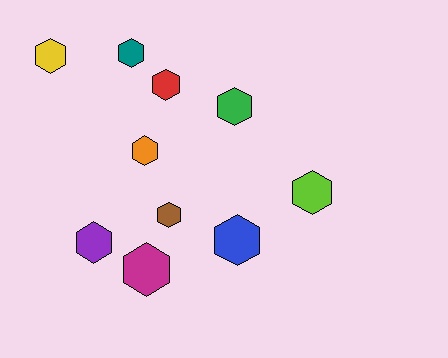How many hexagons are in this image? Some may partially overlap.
There are 10 hexagons.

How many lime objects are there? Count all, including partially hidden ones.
There is 1 lime object.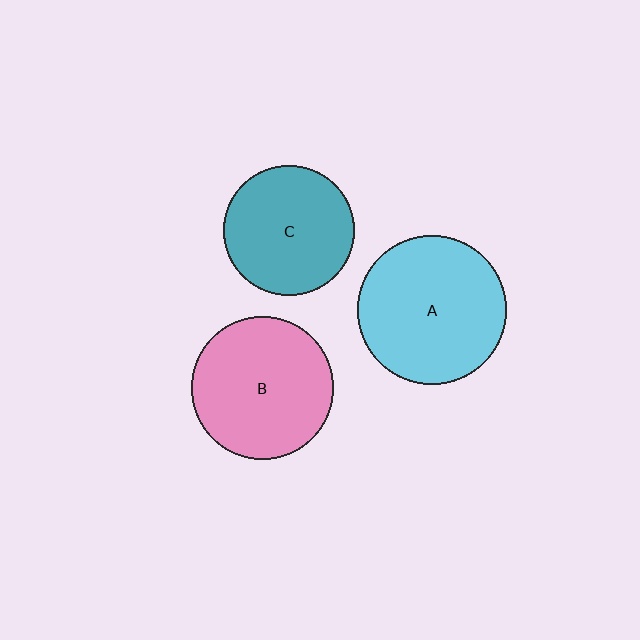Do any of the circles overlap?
No, none of the circles overlap.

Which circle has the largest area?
Circle A (cyan).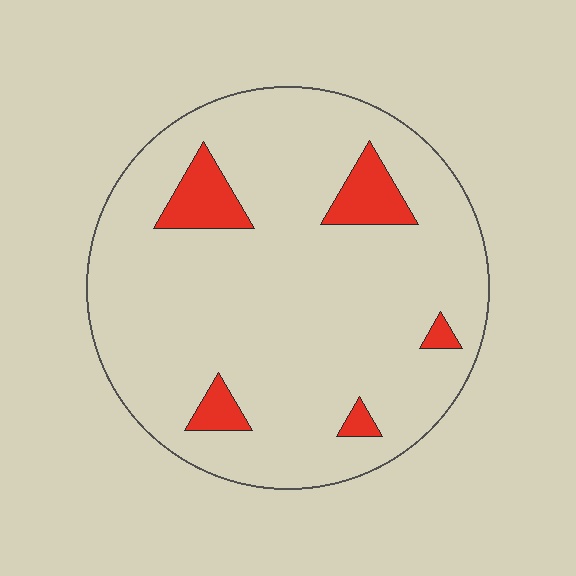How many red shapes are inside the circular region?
5.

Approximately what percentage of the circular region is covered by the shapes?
Approximately 10%.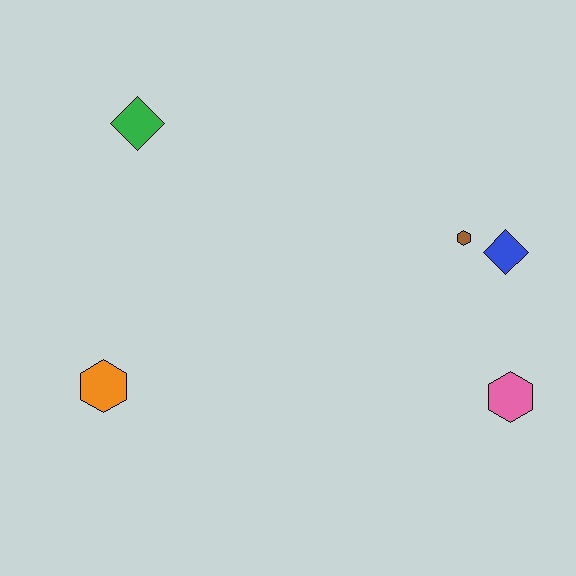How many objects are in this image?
There are 5 objects.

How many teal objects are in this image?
There are no teal objects.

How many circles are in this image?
There are no circles.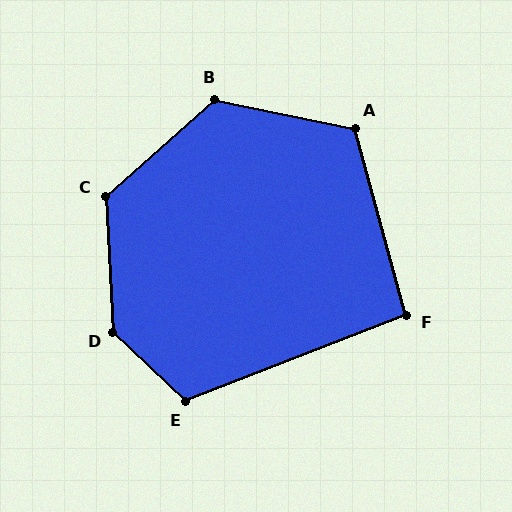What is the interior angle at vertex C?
Approximately 128 degrees (obtuse).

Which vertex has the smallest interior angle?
F, at approximately 96 degrees.